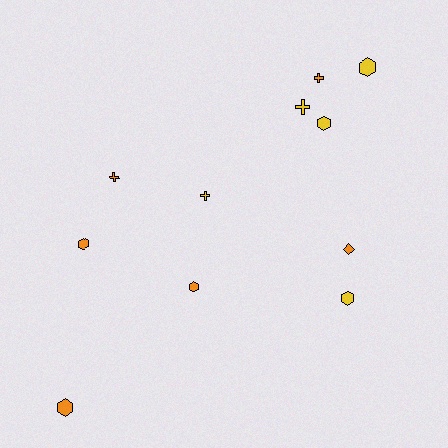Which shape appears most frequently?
Hexagon, with 6 objects.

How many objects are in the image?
There are 11 objects.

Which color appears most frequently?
Orange, with 6 objects.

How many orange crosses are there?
There are 2 orange crosses.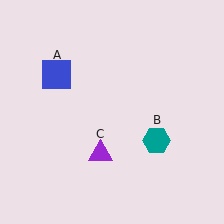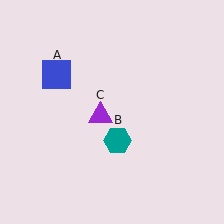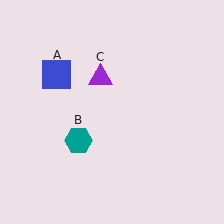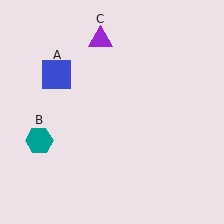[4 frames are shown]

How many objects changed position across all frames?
2 objects changed position: teal hexagon (object B), purple triangle (object C).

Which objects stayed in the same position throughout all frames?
Blue square (object A) remained stationary.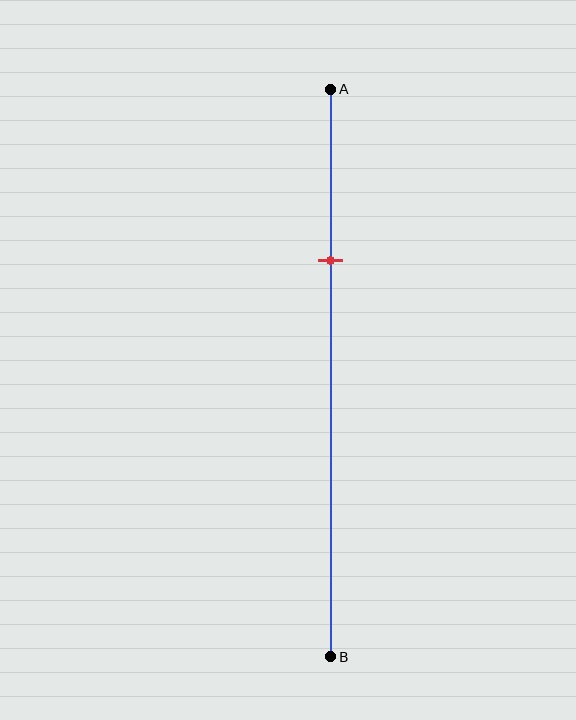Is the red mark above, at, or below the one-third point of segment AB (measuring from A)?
The red mark is above the one-third point of segment AB.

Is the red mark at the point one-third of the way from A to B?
No, the mark is at about 30% from A, not at the 33% one-third point.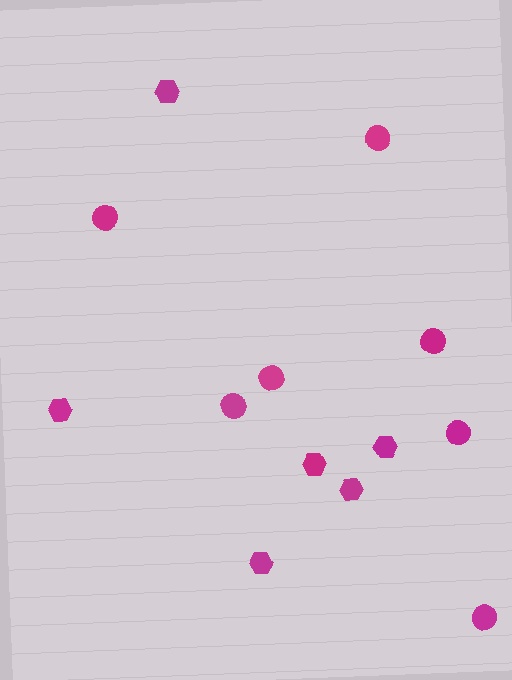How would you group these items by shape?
There are 2 groups: one group of hexagons (6) and one group of circles (7).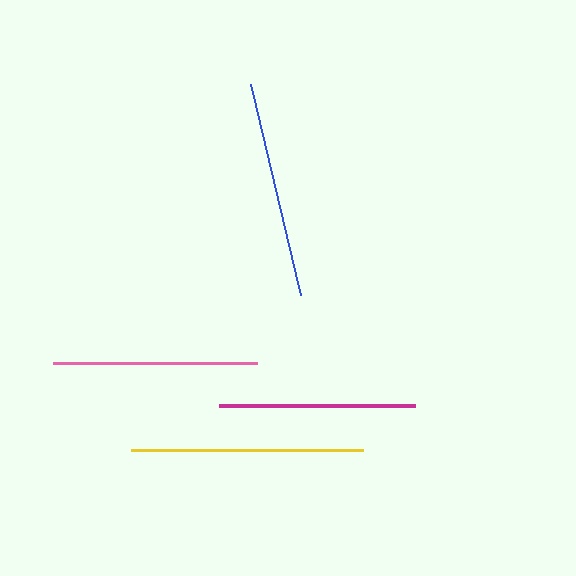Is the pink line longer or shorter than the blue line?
The blue line is longer than the pink line.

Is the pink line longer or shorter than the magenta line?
The pink line is longer than the magenta line.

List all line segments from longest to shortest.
From longest to shortest: yellow, blue, pink, magenta.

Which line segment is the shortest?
The magenta line is the shortest at approximately 196 pixels.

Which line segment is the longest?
The yellow line is the longest at approximately 232 pixels.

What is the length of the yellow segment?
The yellow segment is approximately 232 pixels long.